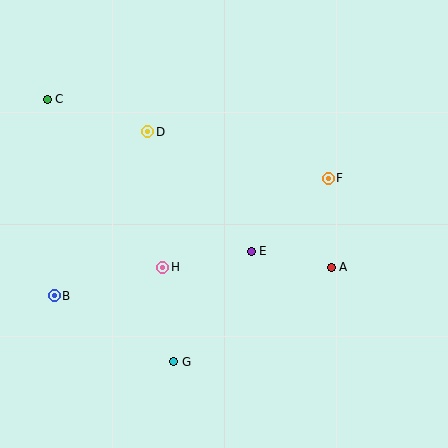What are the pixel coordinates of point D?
Point D is at (148, 132).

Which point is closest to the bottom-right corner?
Point A is closest to the bottom-right corner.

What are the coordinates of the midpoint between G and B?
The midpoint between G and B is at (114, 329).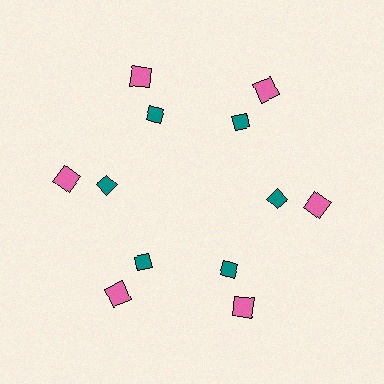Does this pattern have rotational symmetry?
Yes, this pattern has 6-fold rotational symmetry. It looks the same after rotating 60 degrees around the center.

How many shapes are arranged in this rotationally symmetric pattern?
There are 12 shapes, arranged in 6 groups of 2.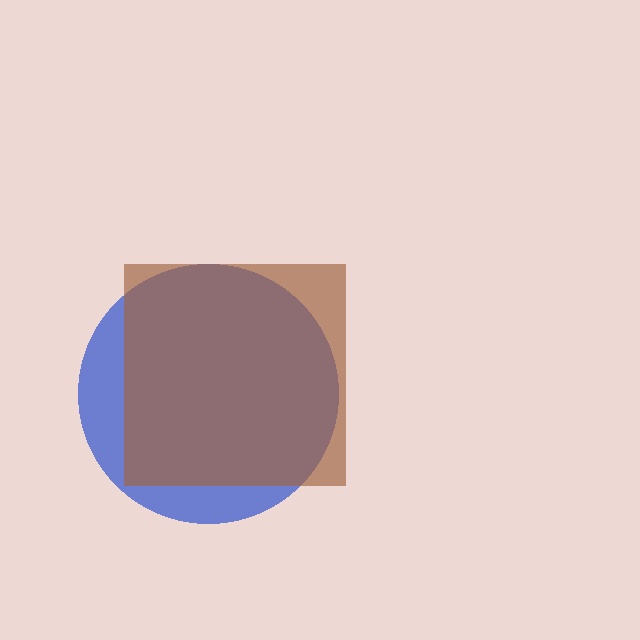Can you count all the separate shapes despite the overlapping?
Yes, there are 2 separate shapes.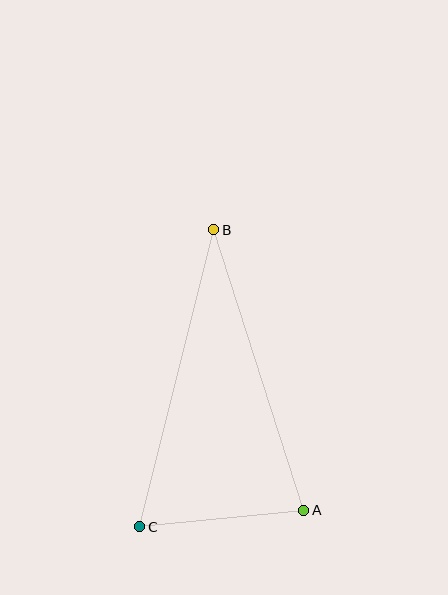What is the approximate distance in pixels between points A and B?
The distance between A and B is approximately 295 pixels.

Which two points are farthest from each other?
Points B and C are farthest from each other.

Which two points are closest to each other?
Points A and C are closest to each other.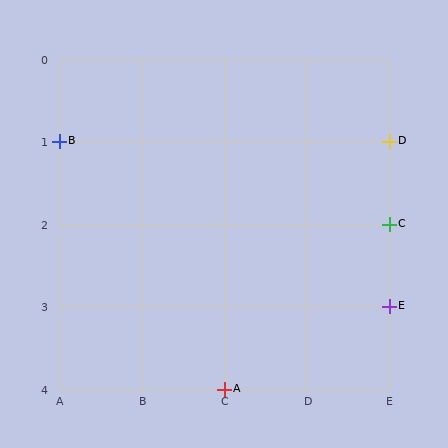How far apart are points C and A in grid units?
Points C and A are 2 columns and 2 rows apart (about 2.8 grid units diagonally).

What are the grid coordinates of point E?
Point E is at grid coordinates (E, 3).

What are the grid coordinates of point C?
Point C is at grid coordinates (E, 2).